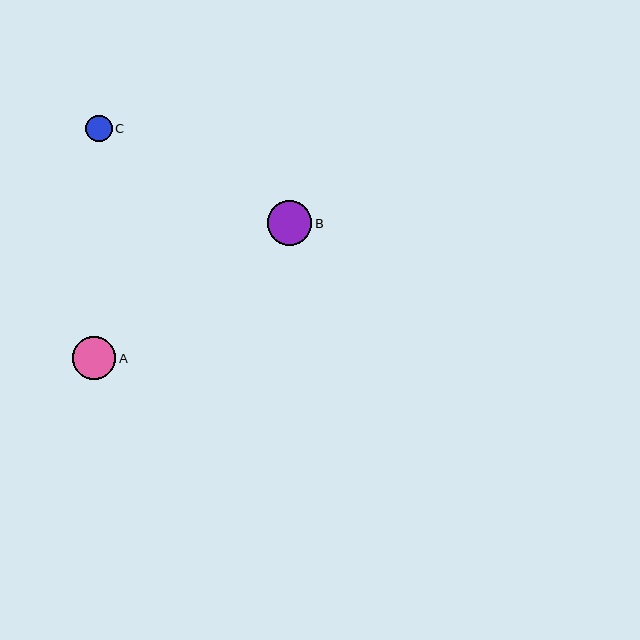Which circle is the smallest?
Circle C is the smallest with a size of approximately 26 pixels.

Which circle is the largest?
Circle B is the largest with a size of approximately 44 pixels.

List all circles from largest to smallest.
From largest to smallest: B, A, C.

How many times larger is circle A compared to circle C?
Circle A is approximately 1.6 times the size of circle C.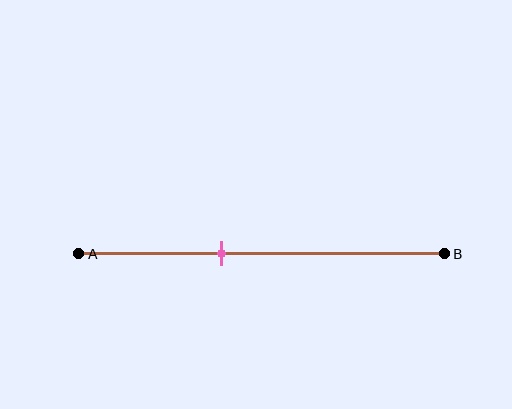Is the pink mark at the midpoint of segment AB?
No, the mark is at about 40% from A, not at the 50% midpoint.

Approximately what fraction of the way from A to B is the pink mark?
The pink mark is approximately 40% of the way from A to B.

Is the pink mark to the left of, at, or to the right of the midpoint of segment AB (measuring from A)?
The pink mark is to the left of the midpoint of segment AB.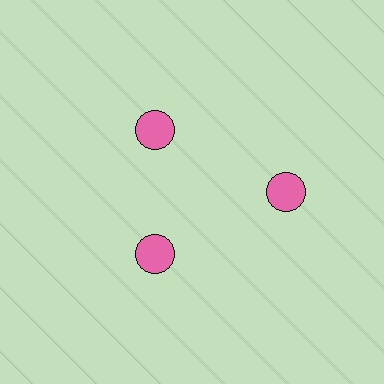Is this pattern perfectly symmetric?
No. The 3 pink circles are arranged in a ring, but one element near the 3 o'clock position is pushed outward from the center, breaking the 3-fold rotational symmetry.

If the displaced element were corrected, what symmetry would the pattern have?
It would have 3-fold rotational symmetry — the pattern would map onto itself every 120 degrees.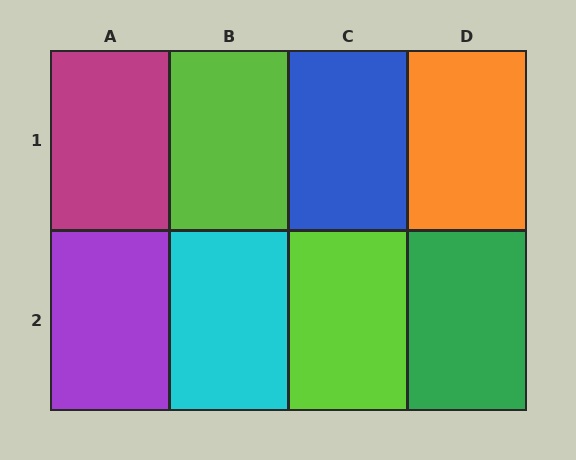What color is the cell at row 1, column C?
Blue.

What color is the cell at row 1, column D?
Orange.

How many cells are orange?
1 cell is orange.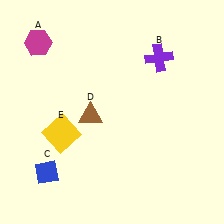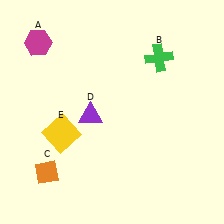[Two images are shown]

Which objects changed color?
B changed from purple to green. C changed from blue to orange. D changed from brown to purple.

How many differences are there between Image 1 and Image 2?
There are 3 differences between the two images.